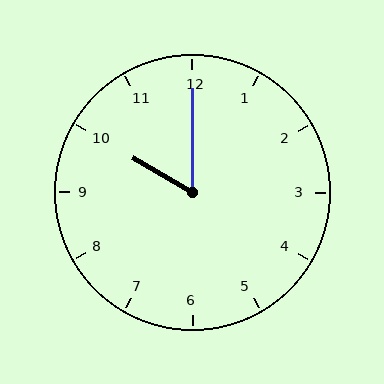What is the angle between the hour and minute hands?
Approximately 60 degrees.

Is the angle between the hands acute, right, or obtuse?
It is acute.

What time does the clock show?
10:00.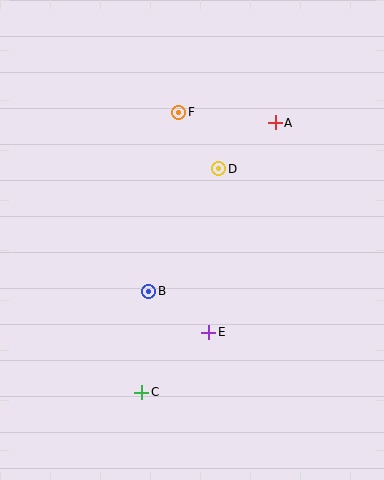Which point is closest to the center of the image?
Point B at (149, 291) is closest to the center.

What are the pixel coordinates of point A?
Point A is at (275, 123).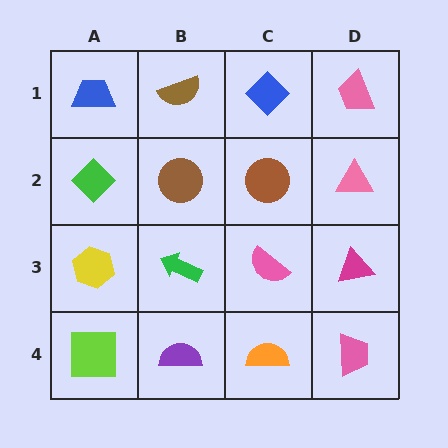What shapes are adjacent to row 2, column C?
A blue diamond (row 1, column C), a pink semicircle (row 3, column C), a brown circle (row 2, column B), a pink triangle (row 2, column D).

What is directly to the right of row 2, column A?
A brown circle.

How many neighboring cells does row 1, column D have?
2.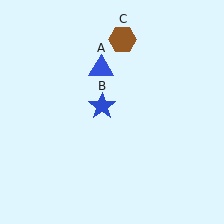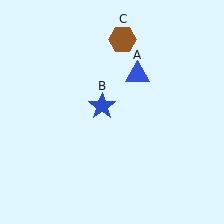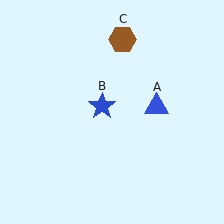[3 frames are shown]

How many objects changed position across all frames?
1 object changed position: blue triangle (object A).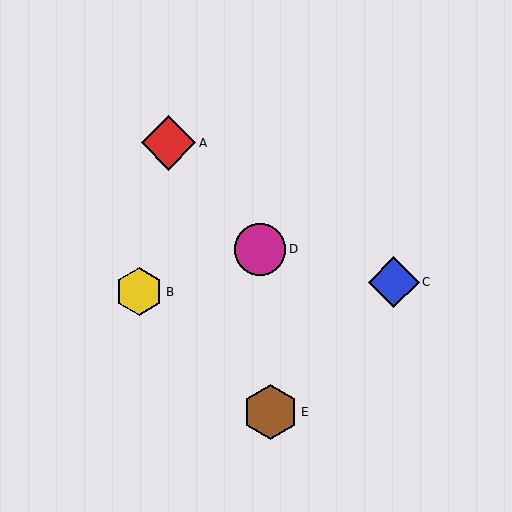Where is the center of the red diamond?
The center of the red diamond is at (169, 143).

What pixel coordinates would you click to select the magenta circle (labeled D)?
Click at (260, 249) to select the magenta circle D.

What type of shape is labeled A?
Shape A is a red diamond.